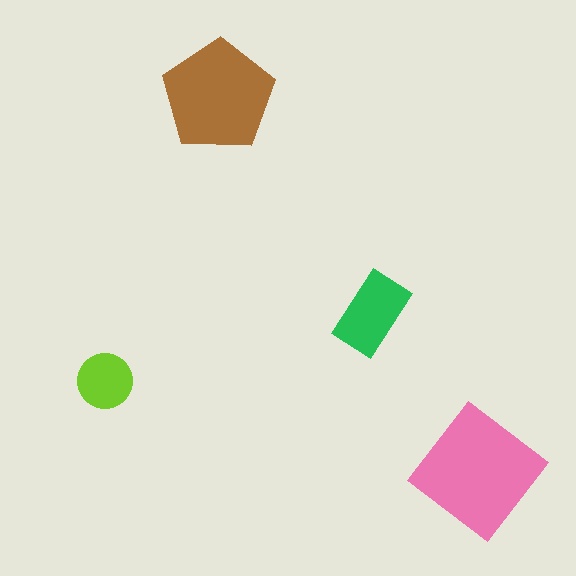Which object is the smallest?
The lime circle.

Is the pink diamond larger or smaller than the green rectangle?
Larger.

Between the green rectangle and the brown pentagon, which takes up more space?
The brown pentagon.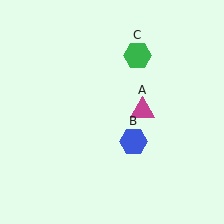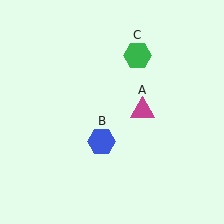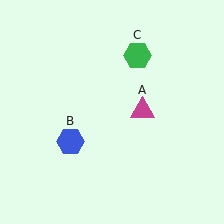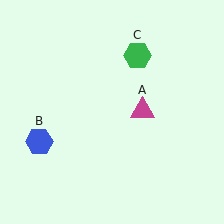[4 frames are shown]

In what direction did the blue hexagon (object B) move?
The blue hexagon (object B) moved left.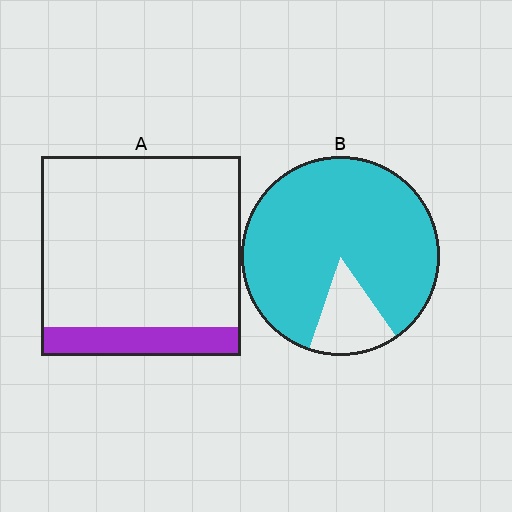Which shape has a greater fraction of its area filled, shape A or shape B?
Shape B.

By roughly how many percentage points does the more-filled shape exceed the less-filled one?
By roughly 70 percentage points (B over A).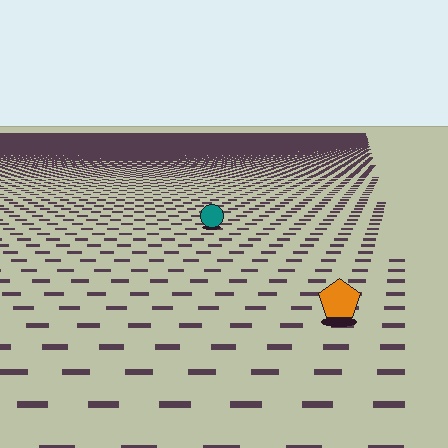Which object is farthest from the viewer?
The teal circle is farthest from the viewer. It appears smaller and the ground texture around it is denser.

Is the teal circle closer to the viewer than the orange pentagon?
No. The orange pentagon is closer — you can tell from the texture gradient: the ground texture is coarser near it.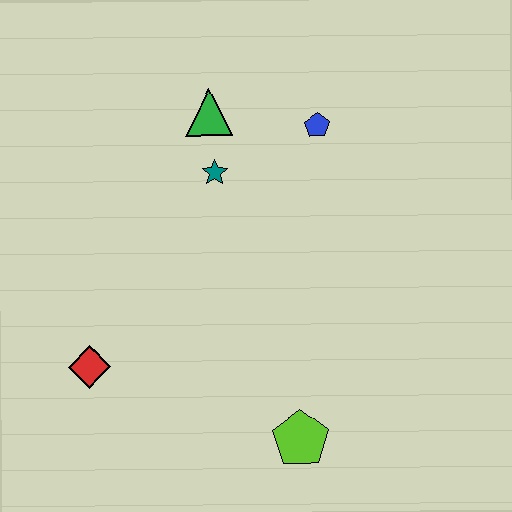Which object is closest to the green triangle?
The teal star is closest to the green triangle.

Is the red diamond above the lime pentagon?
Yes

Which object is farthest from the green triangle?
The lime pentagon is farthest from the green triangle.